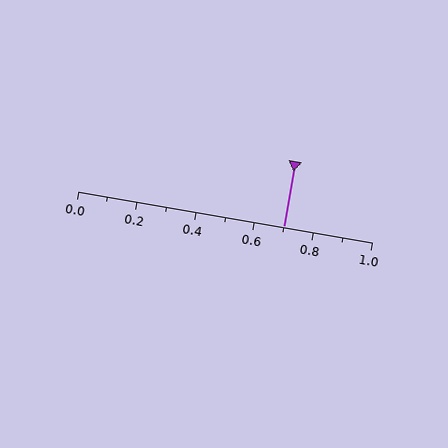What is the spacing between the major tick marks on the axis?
The major ticks are spaced 0.2 apart.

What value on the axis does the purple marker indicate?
The marker indicates approximately 0.7.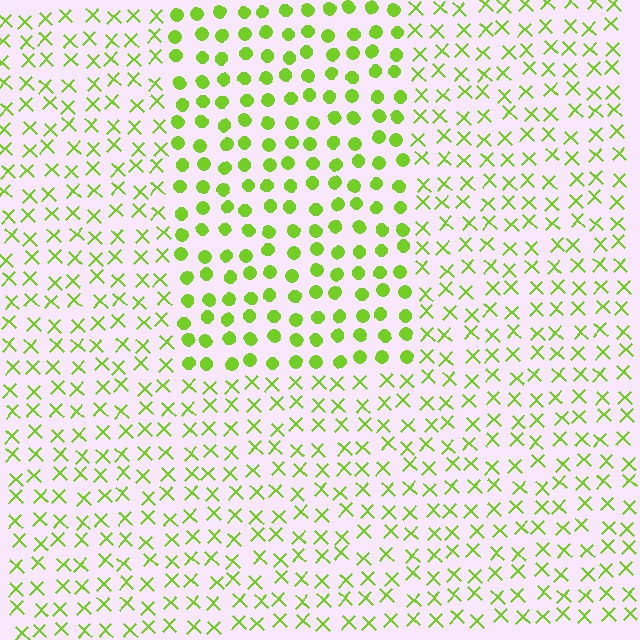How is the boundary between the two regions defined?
The boundary is defined by a change in element shape: circles inside vs. X marks outside. All elements share the same color and spacing.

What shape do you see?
I see a rectangle.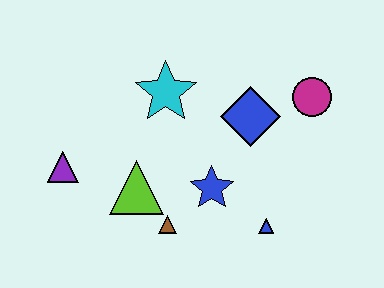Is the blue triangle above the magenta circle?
No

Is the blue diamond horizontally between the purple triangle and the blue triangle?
Yes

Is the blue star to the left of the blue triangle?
Yes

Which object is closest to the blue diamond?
The magenta circle is closest to the blue diamond.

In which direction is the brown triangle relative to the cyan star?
The brown triangle is below the cyan star.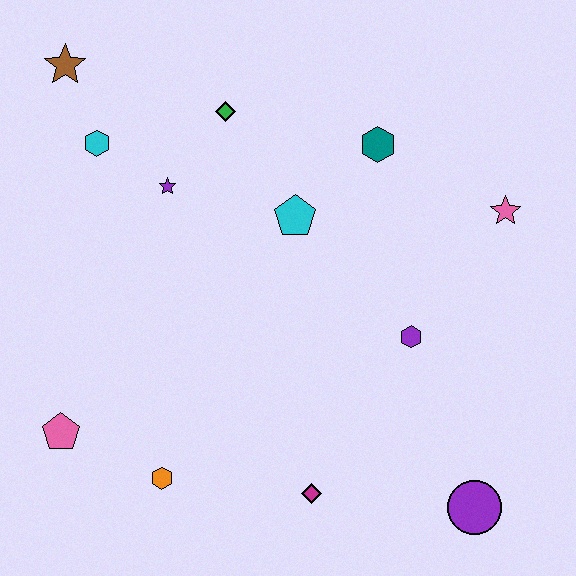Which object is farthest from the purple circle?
The brown star is farthest from the purple circle.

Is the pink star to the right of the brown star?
Yes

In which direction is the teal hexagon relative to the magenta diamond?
The teal hexagon is above the magenta diamond.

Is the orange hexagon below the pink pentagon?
Yes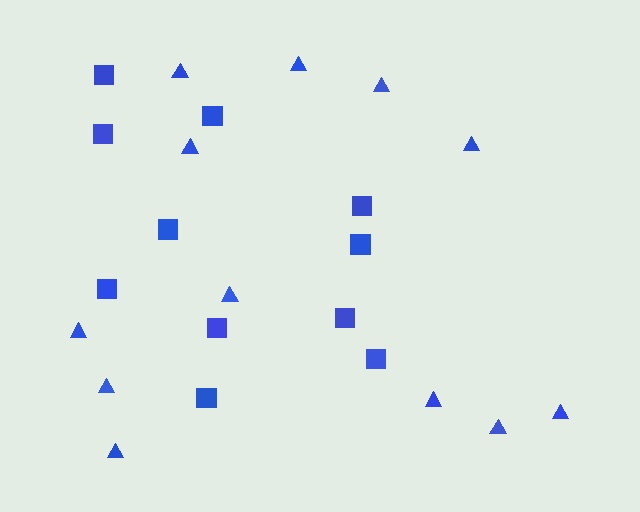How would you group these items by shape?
There are 2 groups: one group of squares (11) and one group of triangles (12).